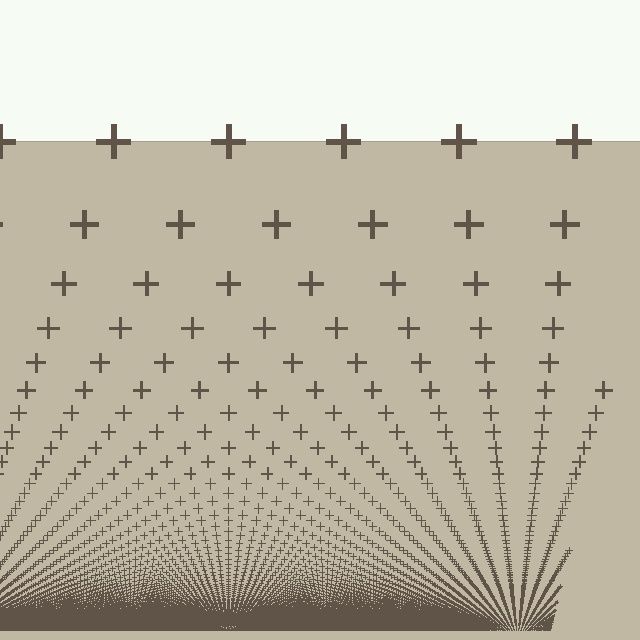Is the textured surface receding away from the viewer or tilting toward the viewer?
The surface appears to tilt toward the viewer. Texture elements get larger and sparser toward the top.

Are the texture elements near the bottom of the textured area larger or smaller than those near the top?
Smaller. The gradient is inverted — elements near the bottom are smaller and denser.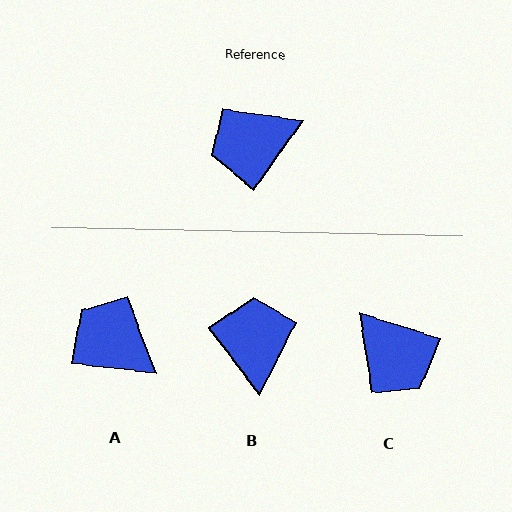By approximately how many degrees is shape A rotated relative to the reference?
Approximately 61 degrees clockwise.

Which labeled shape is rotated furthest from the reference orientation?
B, about 108 degrees away.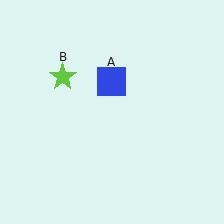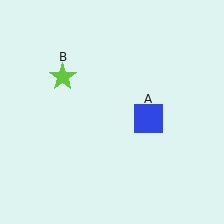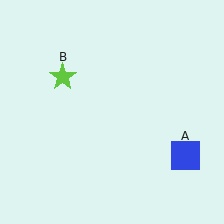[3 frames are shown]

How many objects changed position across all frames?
1 object changed position: blue square (object A).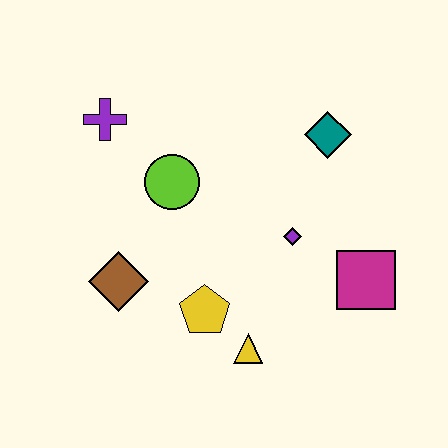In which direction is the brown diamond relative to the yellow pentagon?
The brown diamond is to the left of the yellow pentagon.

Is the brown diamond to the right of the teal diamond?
No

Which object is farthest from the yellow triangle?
The purple cross is farthest from the yellow triangle.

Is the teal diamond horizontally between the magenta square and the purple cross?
Yes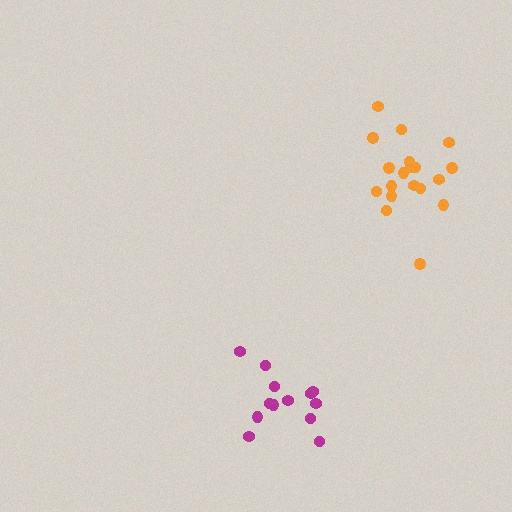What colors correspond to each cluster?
The clusters are colored: orange, magenta.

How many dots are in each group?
Group 1: 19 dots, Group 2: 13 dots (32 total).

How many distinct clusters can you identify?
There are 2 distinct clusters.